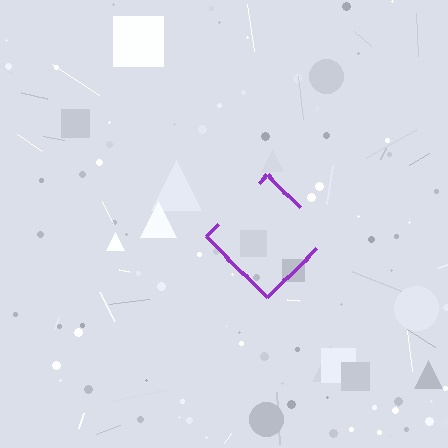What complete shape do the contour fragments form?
The contour fragments form a diamond.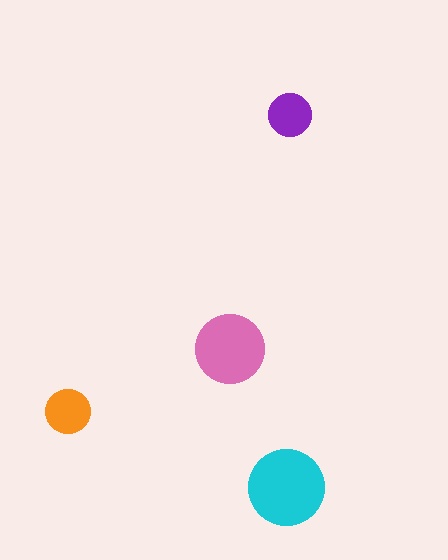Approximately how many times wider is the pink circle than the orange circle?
About 1.5 times wider.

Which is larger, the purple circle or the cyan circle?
The cyan one.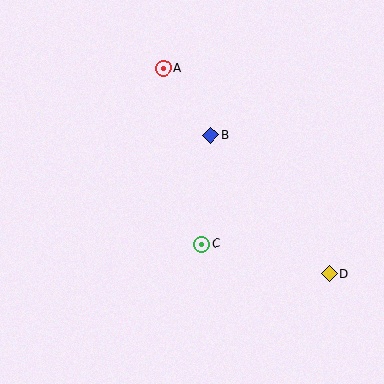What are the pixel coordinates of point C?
Point C is at (202, 244).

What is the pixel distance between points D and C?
The distance between D and C is 130 pixels.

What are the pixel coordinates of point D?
Point D is at (329, 274).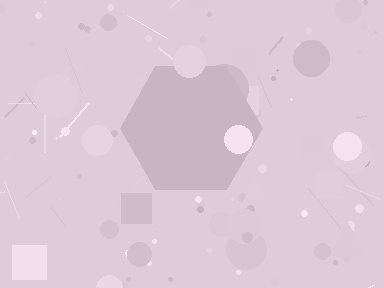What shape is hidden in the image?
A hexagon is hidden in the image.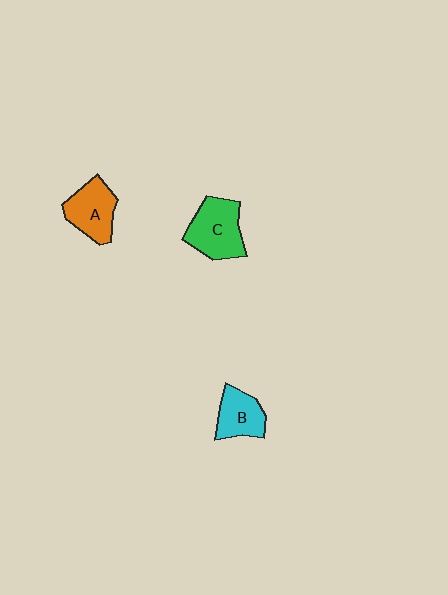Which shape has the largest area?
Shape C (green).